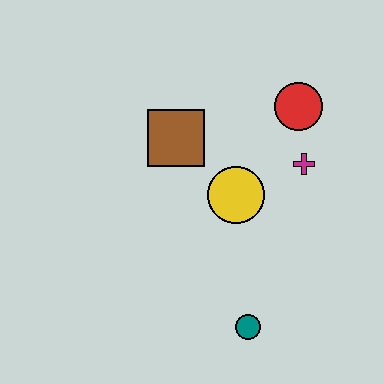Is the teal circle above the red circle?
No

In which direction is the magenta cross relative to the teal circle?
The magenta cross is above the teal circle.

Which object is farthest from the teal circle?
The red circle is farthest from the teal circle.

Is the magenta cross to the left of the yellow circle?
No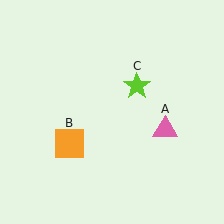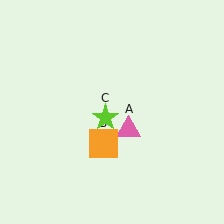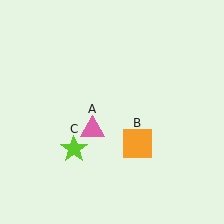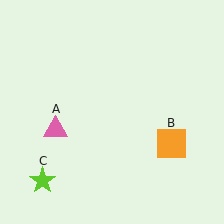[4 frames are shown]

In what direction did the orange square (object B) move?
The orange square (object B) moved right.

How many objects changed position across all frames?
3 objects changed position: pink triangle (object A), orange square (object B), lime star (object C).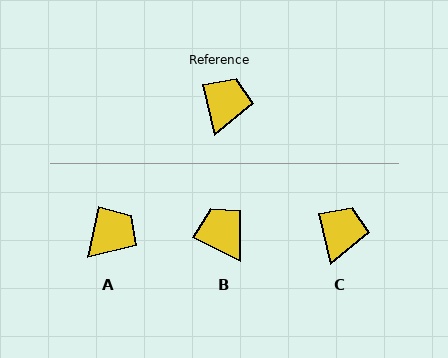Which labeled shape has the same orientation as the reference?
C.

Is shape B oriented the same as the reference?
No, it is off by about 50 degrees.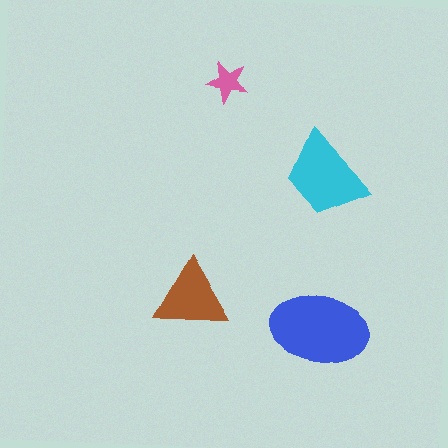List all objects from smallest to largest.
The pink star, the brown triangle, the cyan trapezoid, the blue ellipse.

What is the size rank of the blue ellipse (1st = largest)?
1st.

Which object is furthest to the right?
The blue ellipse is rightmost.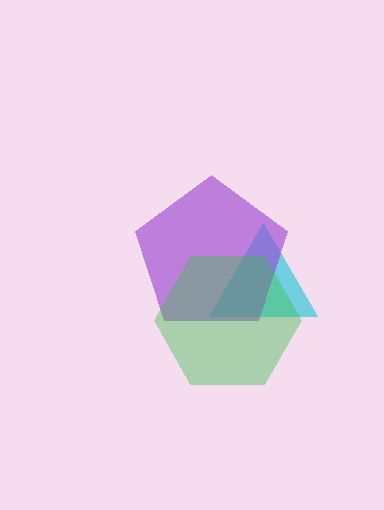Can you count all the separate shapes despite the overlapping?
Yes, there are 3 separate shapes.